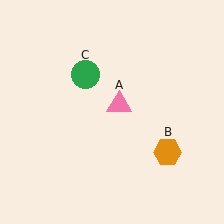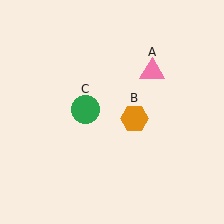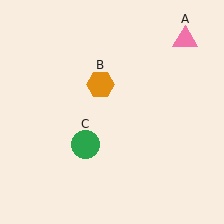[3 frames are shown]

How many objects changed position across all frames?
3 objects changed position: pink triangle (object A), orange hexagon (object B), green circle (object C).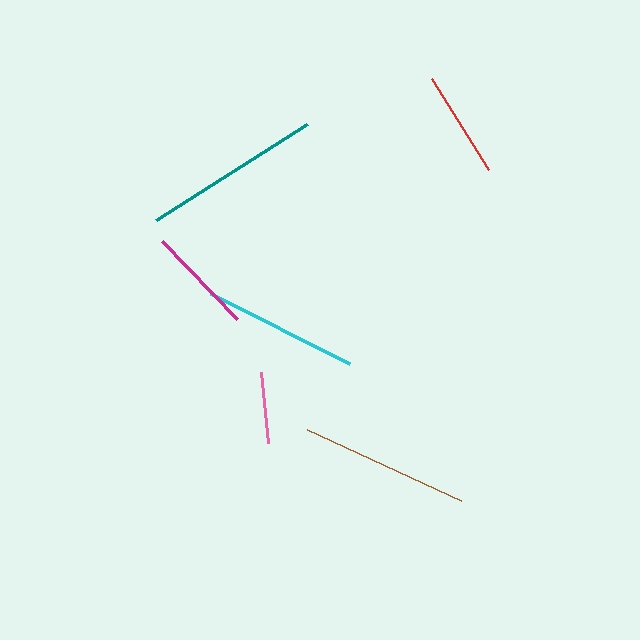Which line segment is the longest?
The teal line is the longest at approximately 179 pixels.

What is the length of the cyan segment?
The cyan segment is approximately 155 pixels long.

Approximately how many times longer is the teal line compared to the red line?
The teal line is approximately 1.7 times the length of the red line.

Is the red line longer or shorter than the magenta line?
The magenta line is longer than the red line.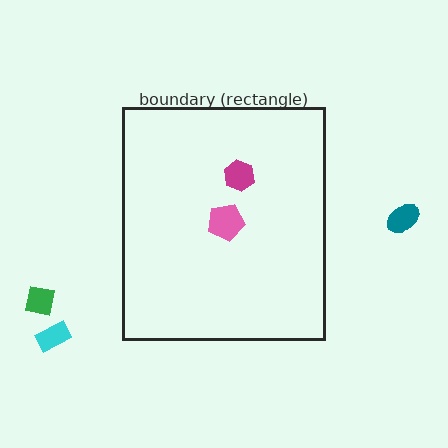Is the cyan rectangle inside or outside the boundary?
Outside.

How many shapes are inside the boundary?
2 inside, 3 outside.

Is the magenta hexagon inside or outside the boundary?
Inside.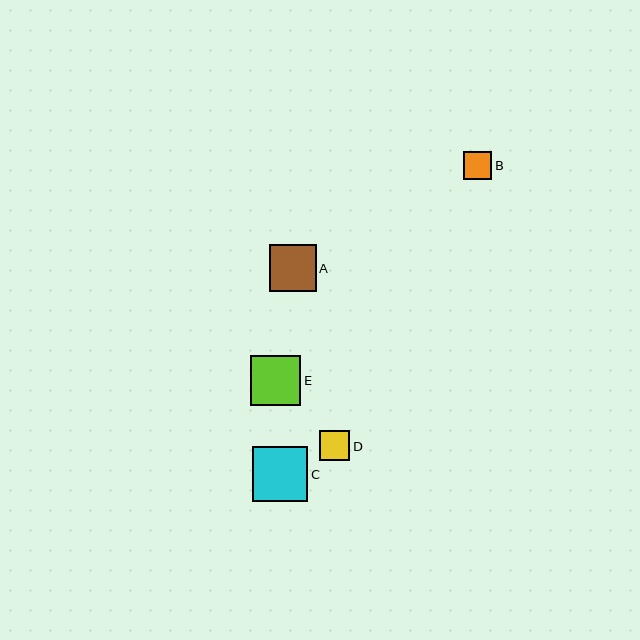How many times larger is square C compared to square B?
Square C is approximately 2.0 times the size of square B.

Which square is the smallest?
Square B is the smallest with a size of approximately 28 pixels.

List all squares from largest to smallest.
From largest to smallest: C, E, A, D, B.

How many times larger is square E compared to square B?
Square E is approximately 1.8 times the size of square B.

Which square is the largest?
Square C is the largest with a size of approximately 55 pixels.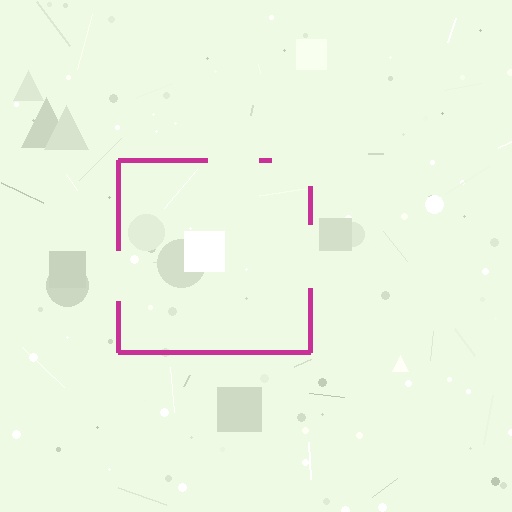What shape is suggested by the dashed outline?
The dashed outline suggests a square.